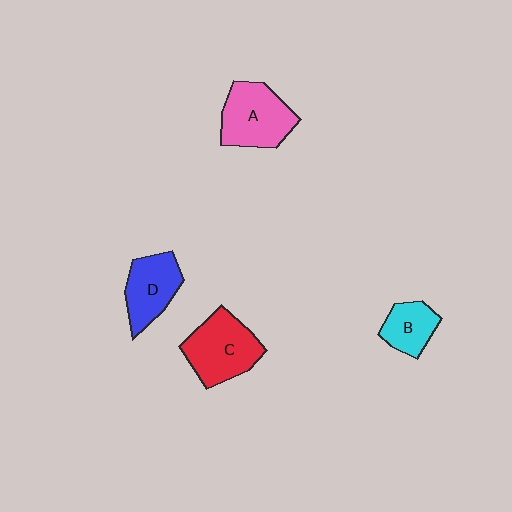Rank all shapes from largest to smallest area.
From largest to smallest: C (red), A (pink), D (blue), B (cyan).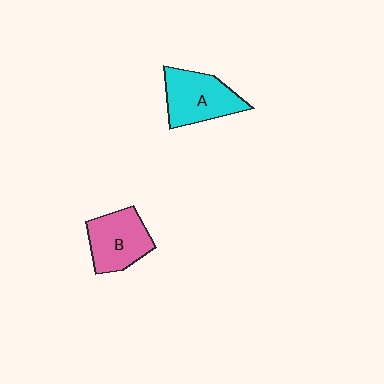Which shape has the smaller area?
Shape B (pink).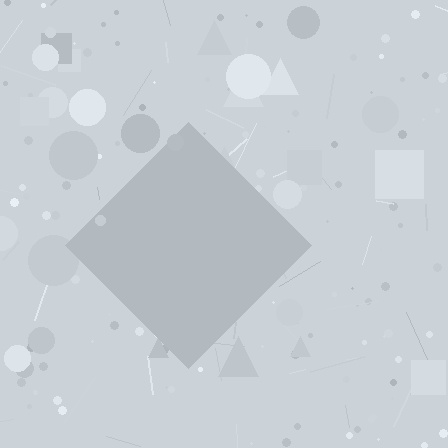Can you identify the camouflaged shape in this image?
The camouflaged shape is a diamond.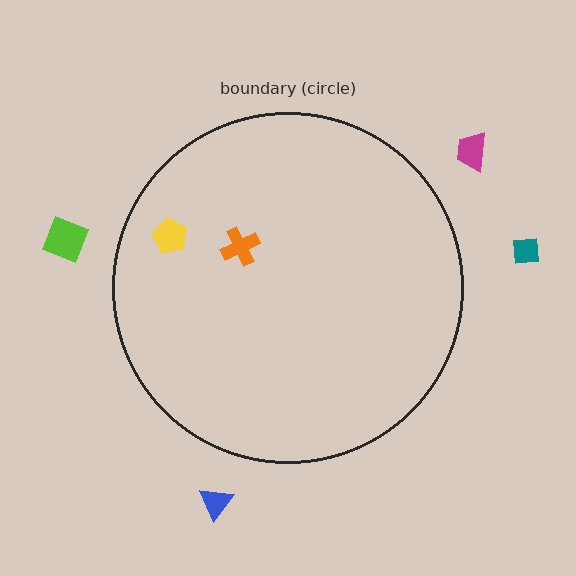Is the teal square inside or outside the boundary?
Outside.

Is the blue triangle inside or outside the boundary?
Outside.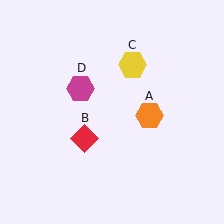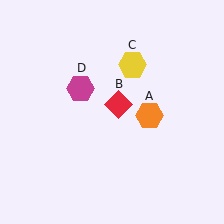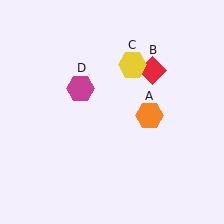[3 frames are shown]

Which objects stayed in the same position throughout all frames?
Orange hexagon (object A) and yellow hexagon (object C) and magenta hexagon (object D) remained stationary.